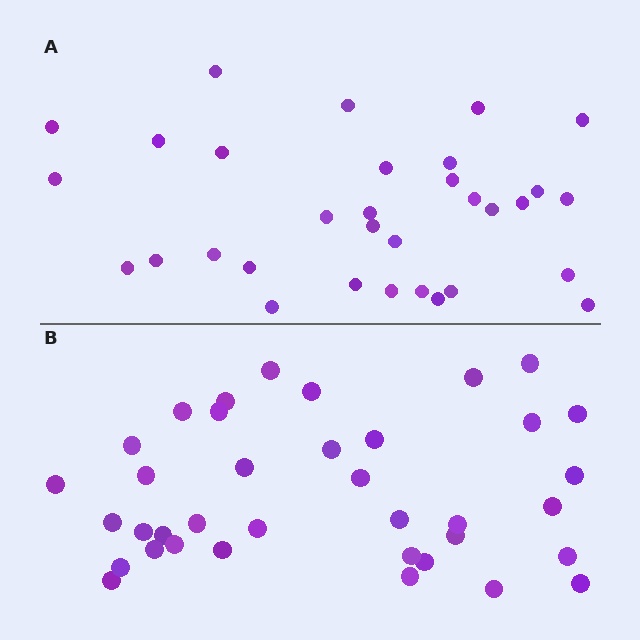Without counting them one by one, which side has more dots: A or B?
Region B (the bottom region) has more dots.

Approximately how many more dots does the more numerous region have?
Region B has about 5 more dots than region A.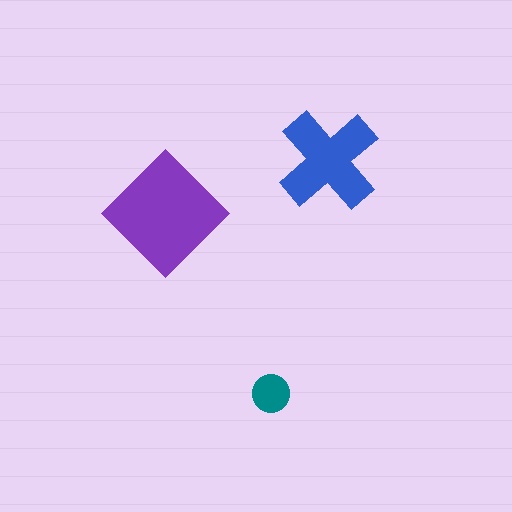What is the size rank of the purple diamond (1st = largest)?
1st.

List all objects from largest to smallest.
The purple diamond, the blue cross, the teal circle.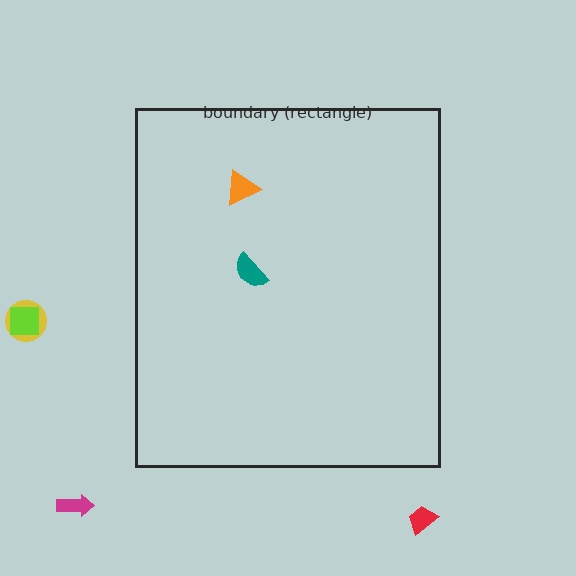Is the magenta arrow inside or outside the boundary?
Outside.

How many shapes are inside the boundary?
2 inside, 4 outside.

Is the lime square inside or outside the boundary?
Outside.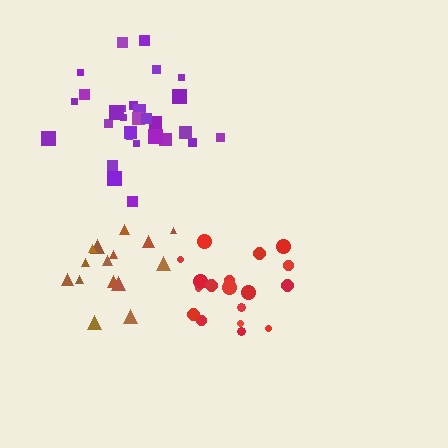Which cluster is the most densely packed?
Purple.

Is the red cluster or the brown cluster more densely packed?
Brown.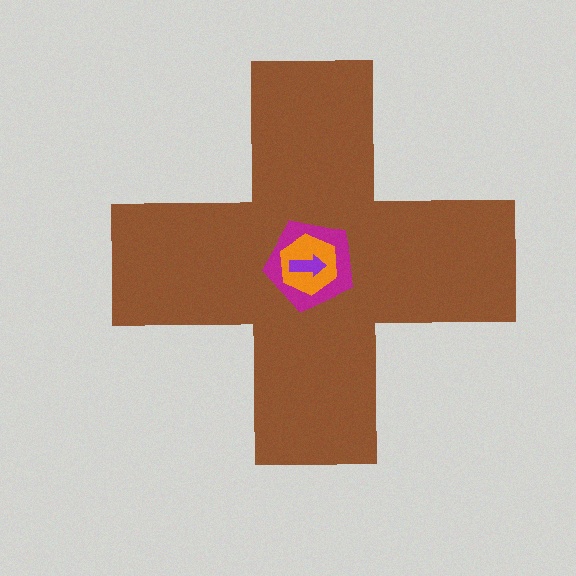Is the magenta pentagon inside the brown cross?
Yes.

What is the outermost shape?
The brown cross.